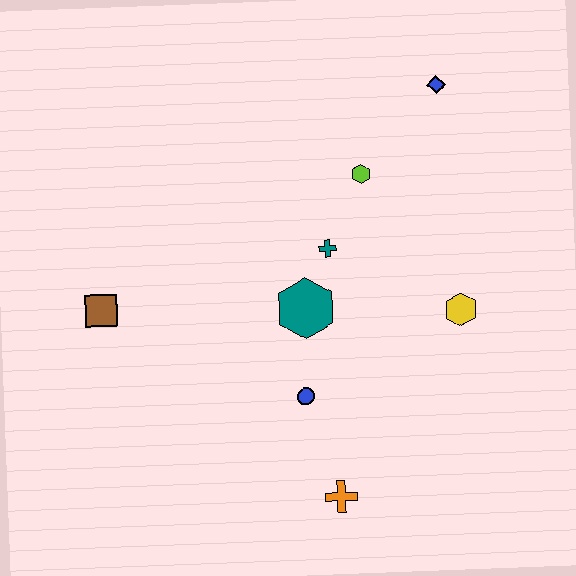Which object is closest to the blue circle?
The teal hexagon is closest to the blue circle.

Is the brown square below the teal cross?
Yes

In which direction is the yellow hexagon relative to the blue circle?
The yellow hexagon is to the right of the blue circle.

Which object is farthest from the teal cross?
The orange cross is farthest from the teal cross.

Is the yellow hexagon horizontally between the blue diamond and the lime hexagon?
No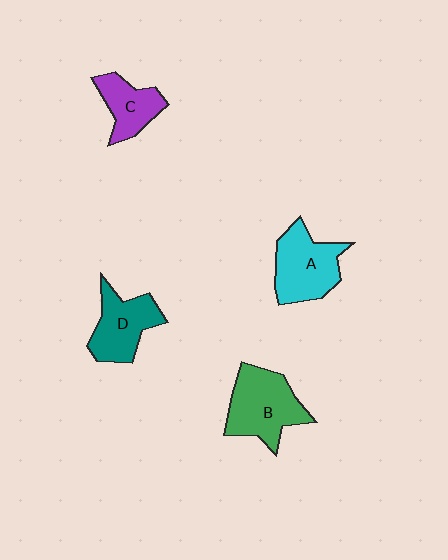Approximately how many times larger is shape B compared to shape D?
Approximately 1.2 times.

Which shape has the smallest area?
Shape C (purple).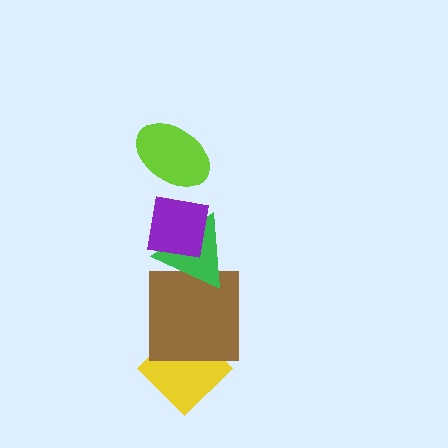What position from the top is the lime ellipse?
The lime ellipse is 1st from the top.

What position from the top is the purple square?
The purple square is 2nd from the top.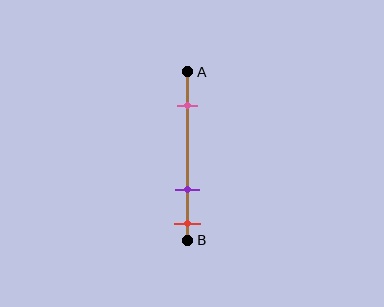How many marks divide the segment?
There are 3 marks dividing the segment.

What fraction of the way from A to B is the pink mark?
The pink mark is approximately 20% (0.2) of the way from A to B.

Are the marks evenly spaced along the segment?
No, the marks are not evenly spaced.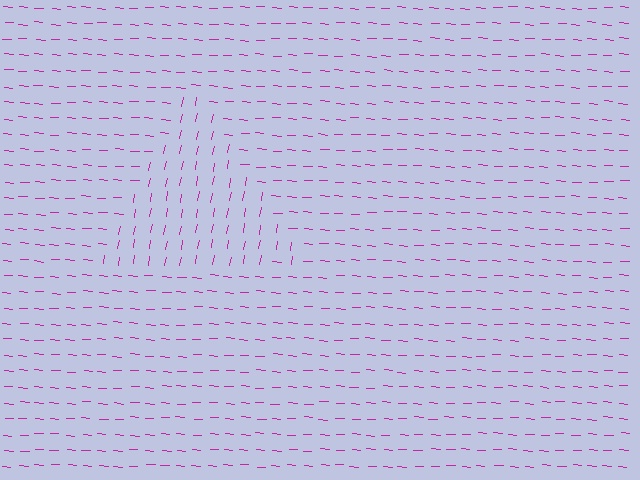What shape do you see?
I see a triangle.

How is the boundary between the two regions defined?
The boundary is defined purely by a change in line orientation (approximately 84 degrees difference). All lines are the same color and thickness.